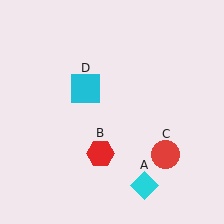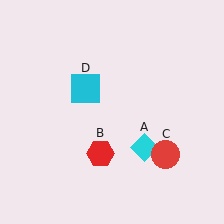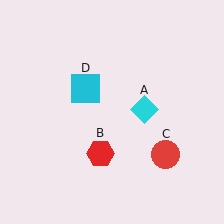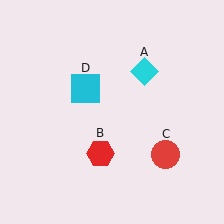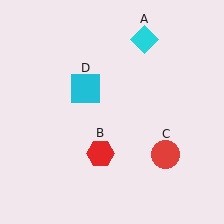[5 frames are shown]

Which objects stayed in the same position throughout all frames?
Red hexagon (object B) and red circle (object C) and cyan square (object D) remained stationary.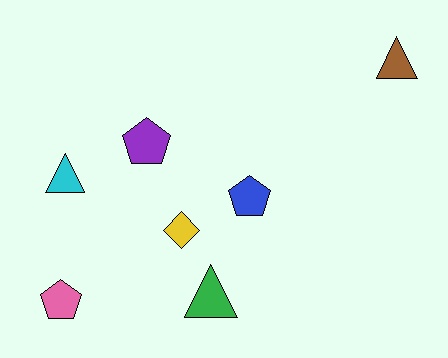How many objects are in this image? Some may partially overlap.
There are 7 objects.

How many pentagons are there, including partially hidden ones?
There are 3 pentagons.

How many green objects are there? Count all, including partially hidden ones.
There is 1 green object.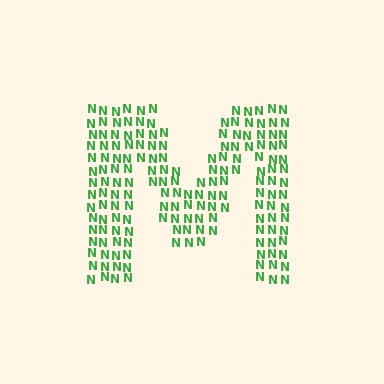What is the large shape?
The large shape is the letter M.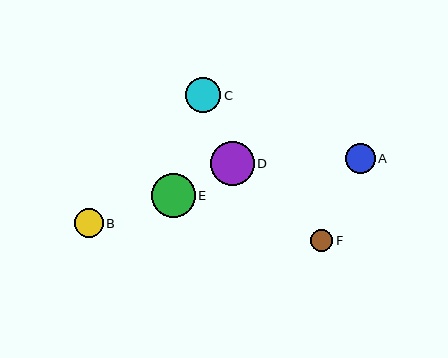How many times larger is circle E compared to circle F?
Circle E is approximately 2.0 times the size of circle F.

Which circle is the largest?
Circle E is the largest with a size of approximately 44 pixels.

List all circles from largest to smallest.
From largest to smallest: E, D, C, A, B, F.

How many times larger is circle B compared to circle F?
Circle B is approximately 1.3 times the size of circle F.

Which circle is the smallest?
Circle F is the smallest with a size of approximately 22 pixels.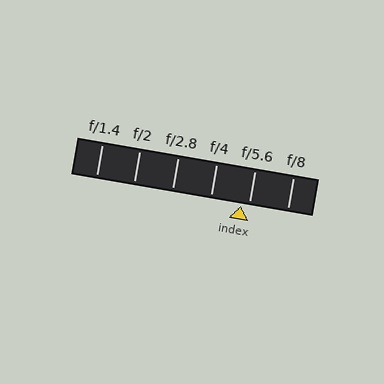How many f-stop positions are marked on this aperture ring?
There are 6 f-stop positions marked.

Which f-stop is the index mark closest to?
The index mark is closest to f/5.6.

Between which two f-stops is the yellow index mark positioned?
The index mark is between f/4 and f/5.6.